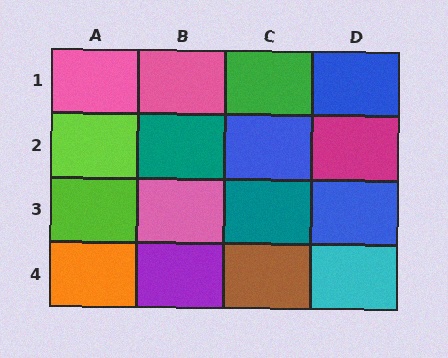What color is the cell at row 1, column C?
Green.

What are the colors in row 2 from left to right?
Lime, teal, blue, magenta.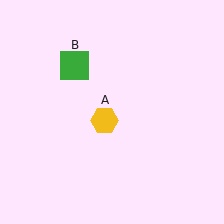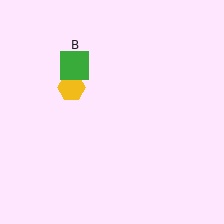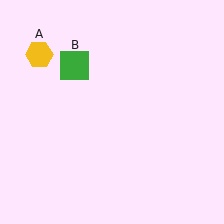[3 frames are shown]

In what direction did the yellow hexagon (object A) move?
The yellow hexagon (object A) moved up and to the left.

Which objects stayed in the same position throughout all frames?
Green square (object B) remained stationary.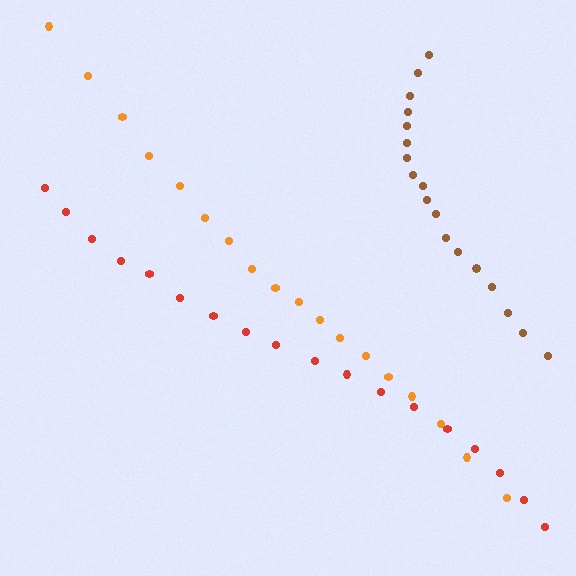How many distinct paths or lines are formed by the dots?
There are 3 distinct paths.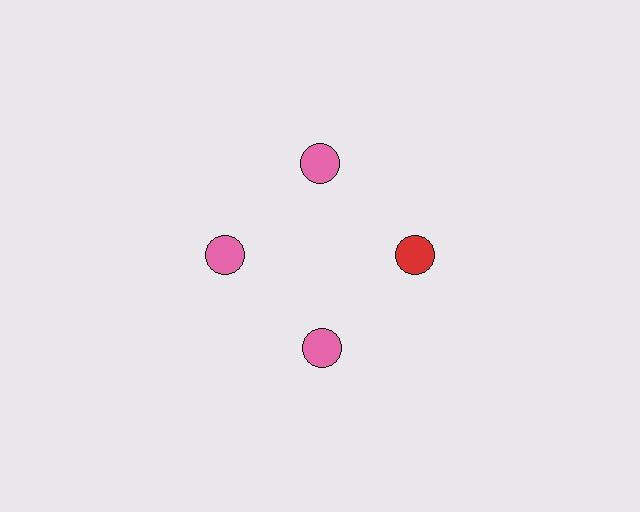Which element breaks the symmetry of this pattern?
The red circle at roughly the 3 o'clock position breaks the symmetry. All other shapes are pink circles.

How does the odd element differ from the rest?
It has a different color: red instead of pink.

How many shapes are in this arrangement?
There are 4 shapes arranged in a ring pattern.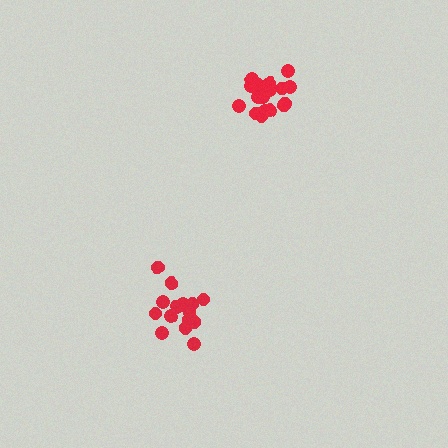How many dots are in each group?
Group 1: 16 dots, Group 2: 19 dots (35 total).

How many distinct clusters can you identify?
There are 2 distinct clusters.